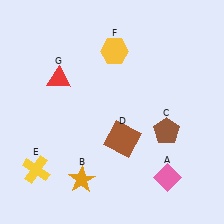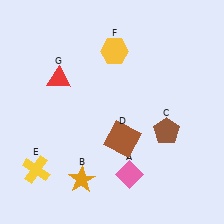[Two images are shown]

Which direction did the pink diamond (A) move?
The pink diamond (A) moved left.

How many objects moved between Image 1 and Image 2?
1 object moved between the two images.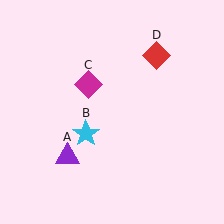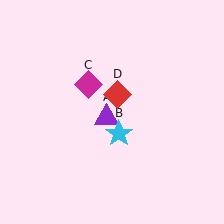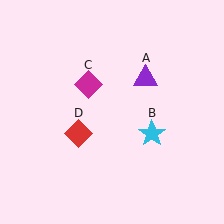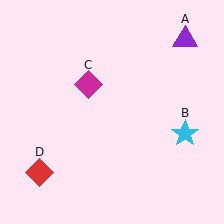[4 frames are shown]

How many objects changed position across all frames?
3 objects changed position: purple triangle (object A), cyan star (object B), red diamond (object D).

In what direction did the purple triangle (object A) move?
The purple triangle (object A) moved up and to the right.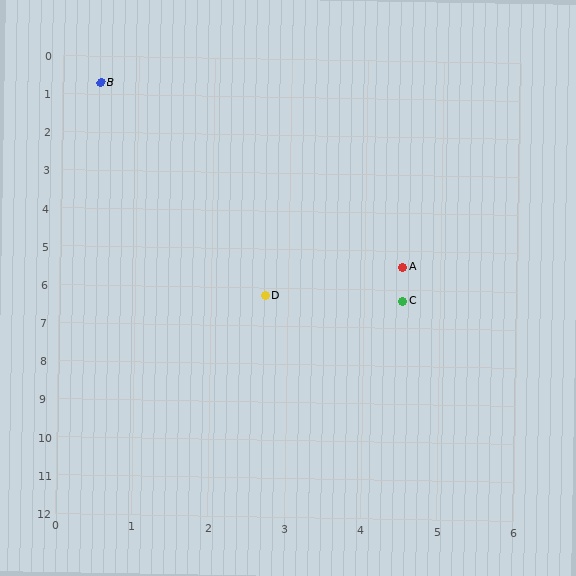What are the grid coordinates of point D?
Point D is at approximately (2.7, 6.2).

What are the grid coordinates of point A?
Point A is at approximately (4.5, 5.4).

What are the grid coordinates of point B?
Point B is at approximately (0.5, 0.7).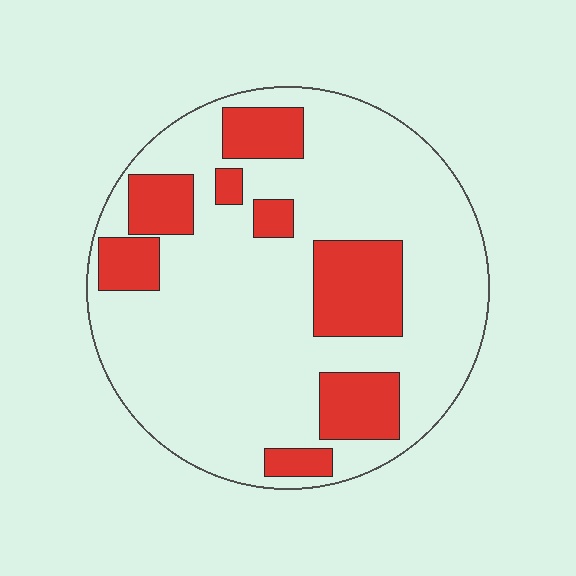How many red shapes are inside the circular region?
8.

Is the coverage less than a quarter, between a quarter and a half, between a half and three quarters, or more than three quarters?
Less than a quarter.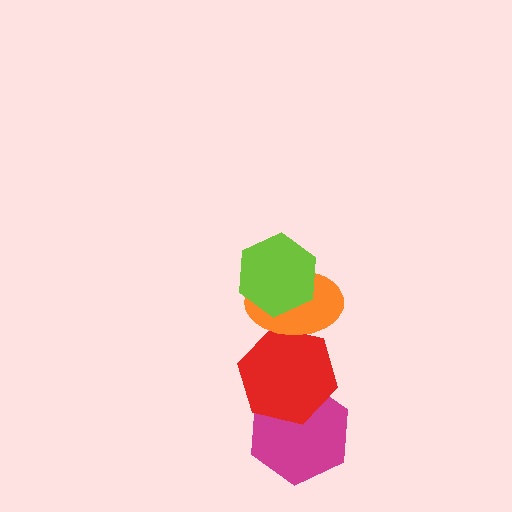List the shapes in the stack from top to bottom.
From top to bottom: the lime hexagon, the orange ellipse, the red hexagon, the magenta hexagon.